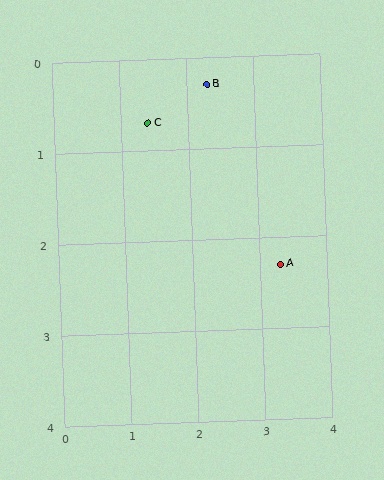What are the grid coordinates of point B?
Point B is at approximately (2.3, 0.3).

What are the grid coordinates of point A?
Point A is at approximately (3.3, 2.3).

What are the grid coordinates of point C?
Point C is at approximately (1.4, 0.7).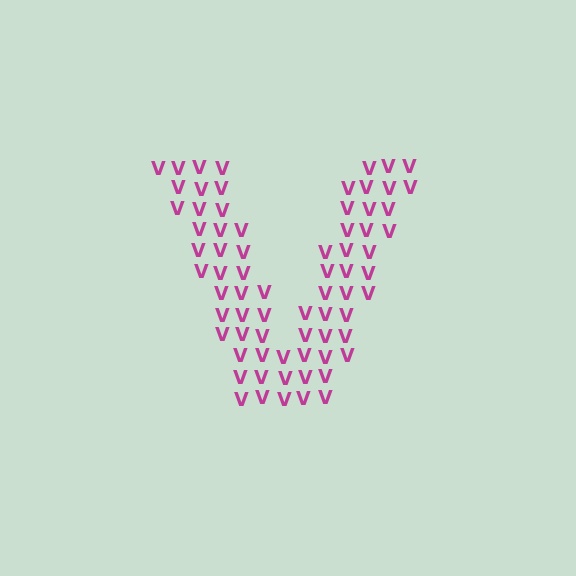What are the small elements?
The small elements are letter V's.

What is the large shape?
The large shape is the letter V.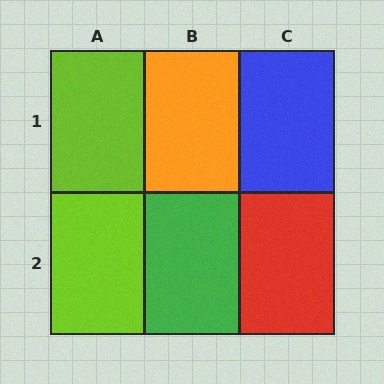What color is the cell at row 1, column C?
Blue.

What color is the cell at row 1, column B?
Orange.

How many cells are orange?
1 cell is orange.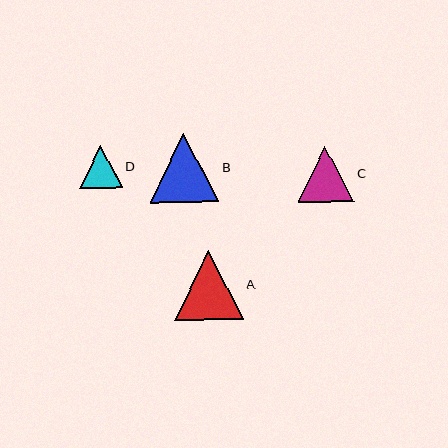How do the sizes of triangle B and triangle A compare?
Triangle B and triangle A are approximately the same size.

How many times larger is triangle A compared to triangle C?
Triangle A is approximately 1.2 times the size of triangle C.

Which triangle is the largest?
Triangle B is the largest with a size of approximately 69 pixels.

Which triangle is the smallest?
Triangle D is the smallest with a size of approximately 42 pixels.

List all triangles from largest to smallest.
From largest to smallest: B, A, C, D.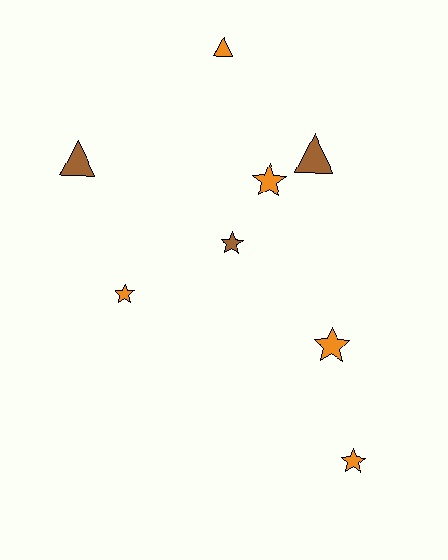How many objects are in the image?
There are 8 objects.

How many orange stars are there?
There are 4 orange stars.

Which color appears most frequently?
Orange, with 5 objects.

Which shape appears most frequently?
Star, with 5 objects.